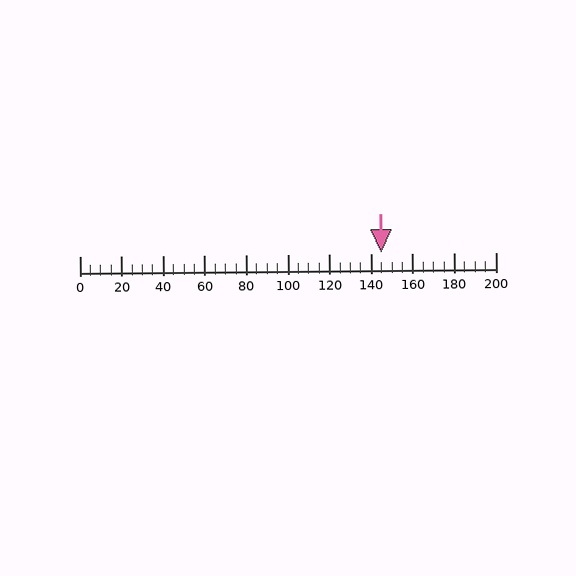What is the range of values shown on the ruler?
The ruler shows values from 0 to 200.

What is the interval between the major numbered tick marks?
The major tick marks are spaced 20 units apart.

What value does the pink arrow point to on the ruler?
The pink arrow points to approximately 145.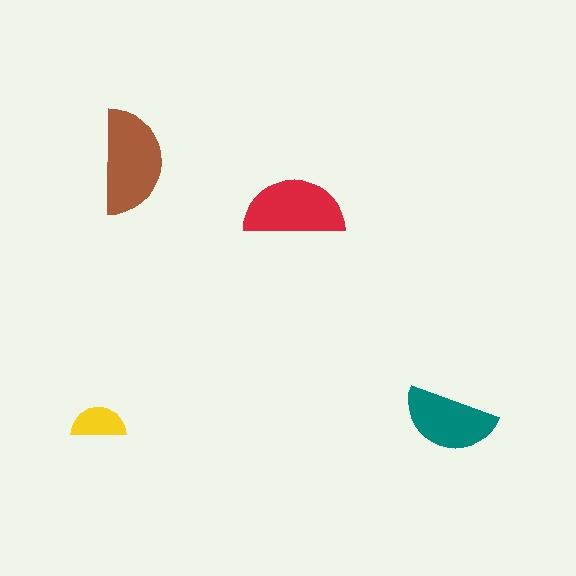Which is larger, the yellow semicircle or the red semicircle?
The red one.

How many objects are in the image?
There are 4 objects in the image.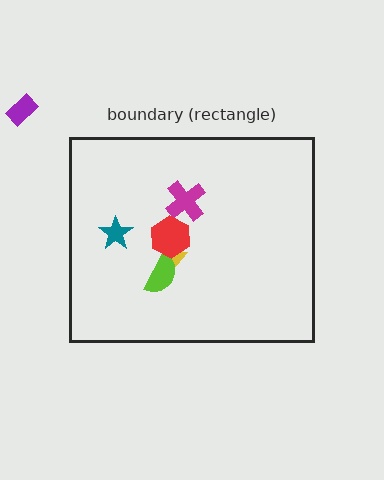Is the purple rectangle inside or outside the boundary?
Outside.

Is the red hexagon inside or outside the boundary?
Inside.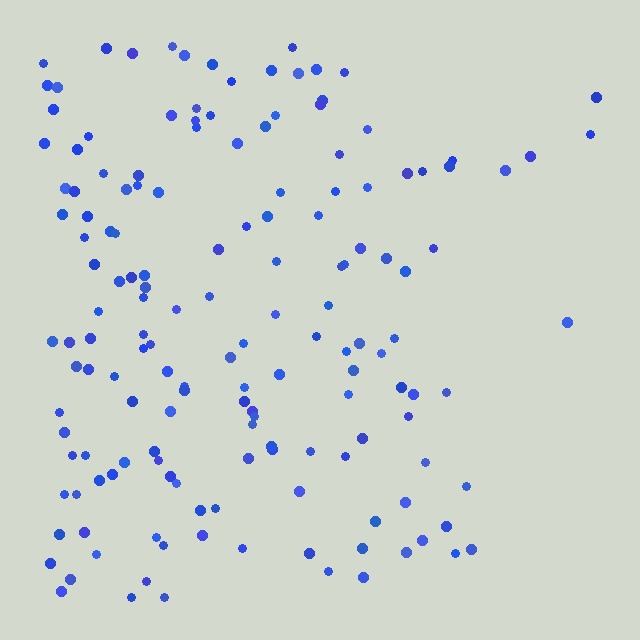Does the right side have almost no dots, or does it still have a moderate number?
Still a moderate number, just noticeably fewer than the left.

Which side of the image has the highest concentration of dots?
The left.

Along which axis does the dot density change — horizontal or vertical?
Horizontal.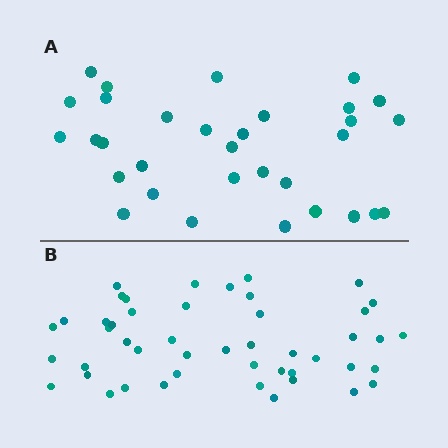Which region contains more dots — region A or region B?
Region B (the bottom region) has more dots.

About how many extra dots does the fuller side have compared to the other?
Region B has approximately 15 more dots than region A.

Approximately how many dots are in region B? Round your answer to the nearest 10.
About 50 dots. (The exact count is 47, which rounds to 50.)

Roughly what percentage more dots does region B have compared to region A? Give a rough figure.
About 45% more.